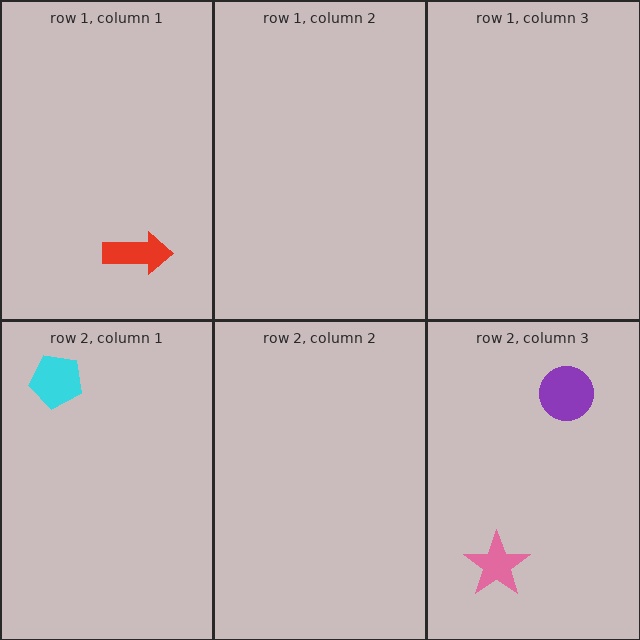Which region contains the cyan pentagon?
The row 2, column 1 region.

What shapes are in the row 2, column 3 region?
The purple circle, the pink star.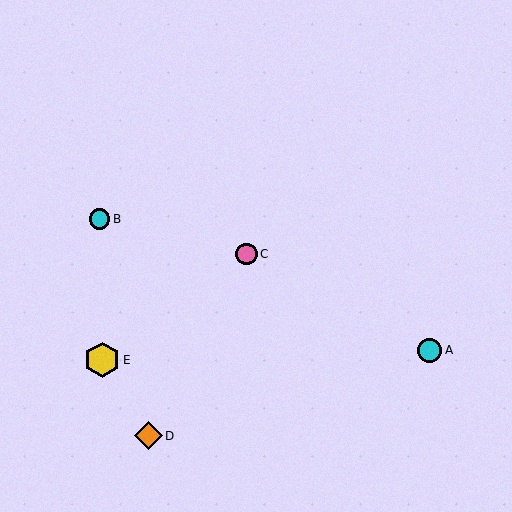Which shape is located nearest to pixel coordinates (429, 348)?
The cyan circle (labeled A) at (430, 350) is nearest to that location.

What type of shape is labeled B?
Shape B is a cyan circle.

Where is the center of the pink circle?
The center of the pink circle is at (246, 254).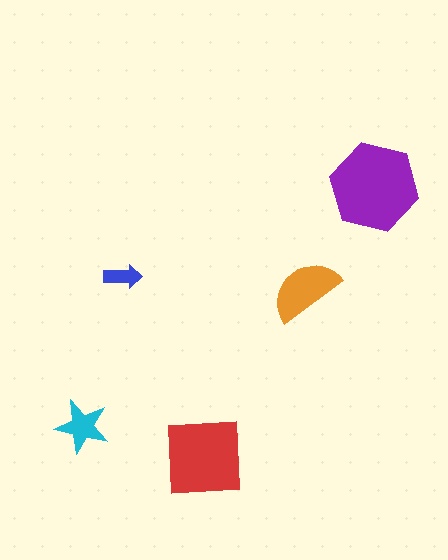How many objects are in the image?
There are 5 objects in the image.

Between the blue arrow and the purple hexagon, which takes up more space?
The purple hexagon.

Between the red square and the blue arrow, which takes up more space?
The red square.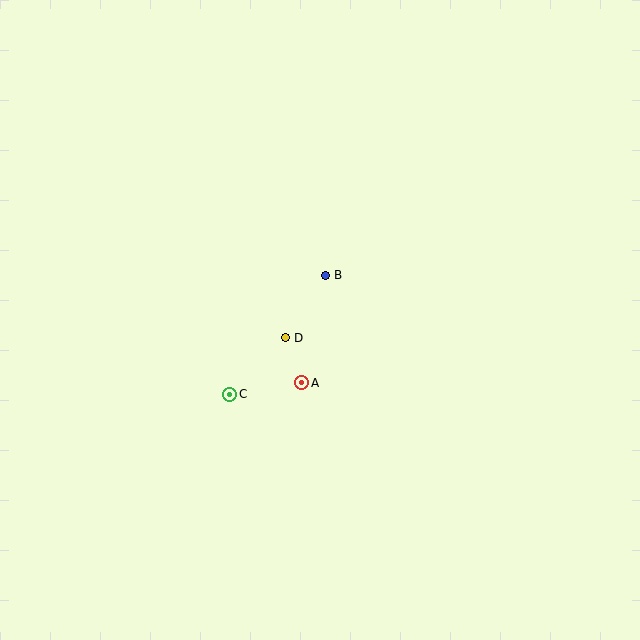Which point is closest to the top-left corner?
Point B is closest to the top-left corner.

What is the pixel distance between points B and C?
The distance between B and C is 153 pixels.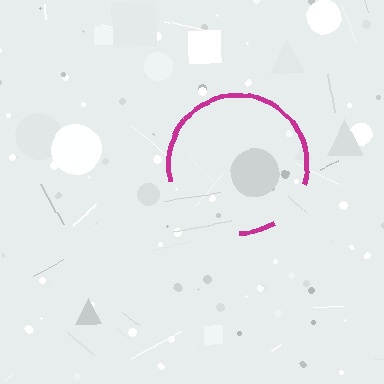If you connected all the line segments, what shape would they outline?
They would outline a circle.